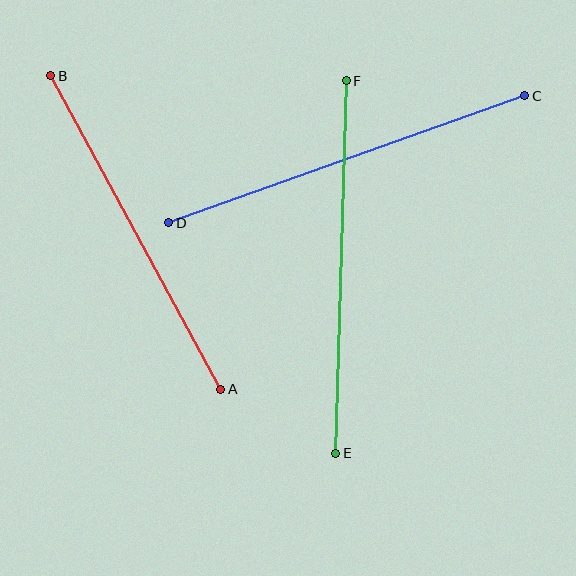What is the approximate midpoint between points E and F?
The midpoint is at approximately (341, 267) pixels.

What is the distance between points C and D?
The distance is approximately 378 pixels.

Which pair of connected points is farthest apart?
Points C and D are farthest apart.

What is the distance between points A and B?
The distance is approximately 357 pixels.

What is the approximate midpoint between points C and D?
The midpoint is at approximately (347, 159) pixels.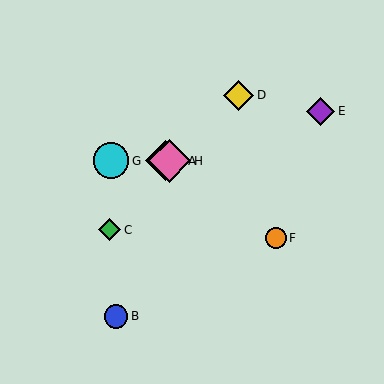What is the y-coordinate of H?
Object H is at y≈161.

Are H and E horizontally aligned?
No, H is at y≈161 and E is at y≈111.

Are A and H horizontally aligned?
Yes, both are at y≈161.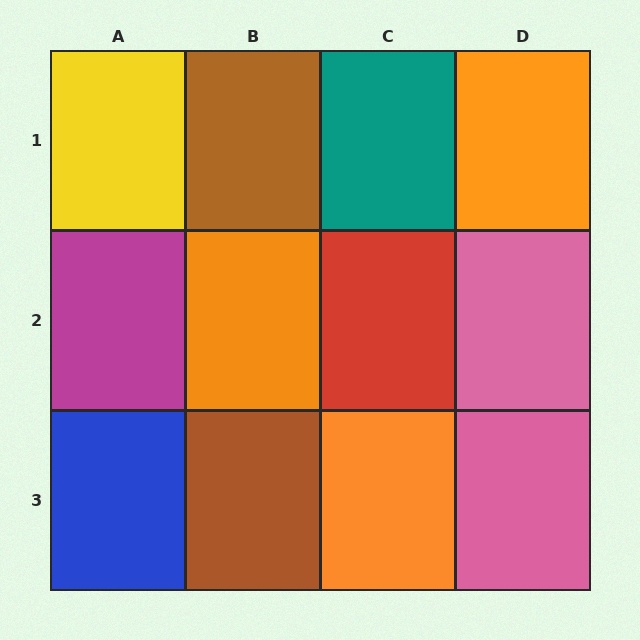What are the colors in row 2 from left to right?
Magenta, orange, red, pink.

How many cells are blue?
1 cell is blue.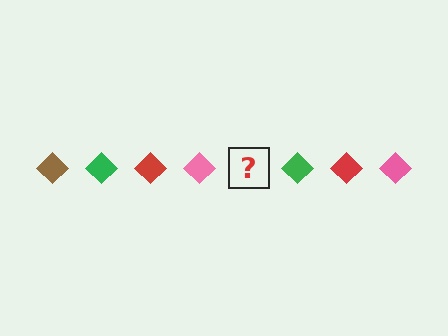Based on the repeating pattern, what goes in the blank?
The blank should be a brown diamond.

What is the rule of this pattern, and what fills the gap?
The rule is that the pattern cycles through brown, green, red, pink diamonds. The gap should be filled with a brown diamond.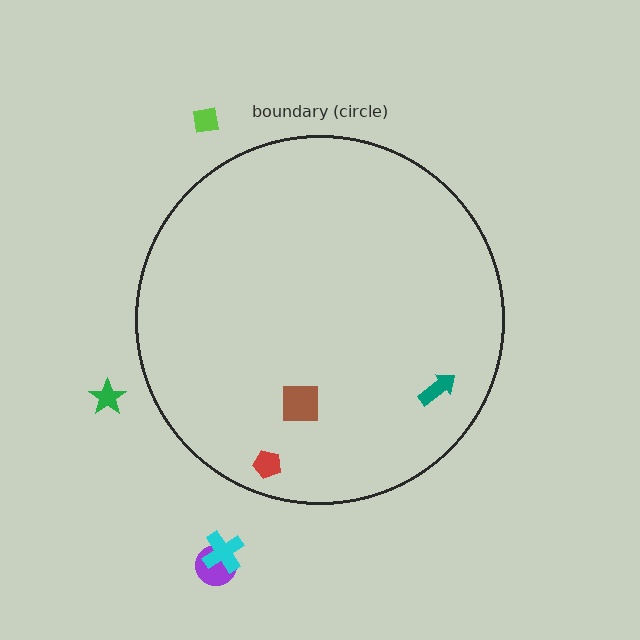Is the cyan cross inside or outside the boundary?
Outside.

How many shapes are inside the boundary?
3 inside, 4 outside.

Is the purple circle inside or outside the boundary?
Outside.